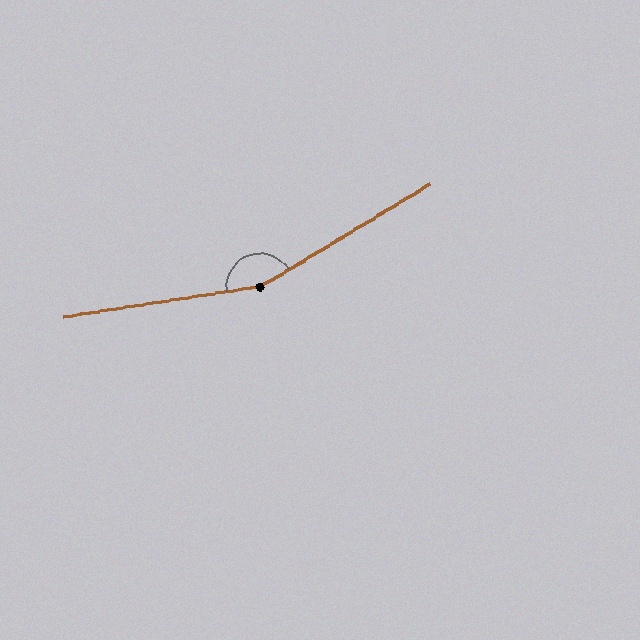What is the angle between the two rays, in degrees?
Approximately 158 degrees.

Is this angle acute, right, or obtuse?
It is obtuse.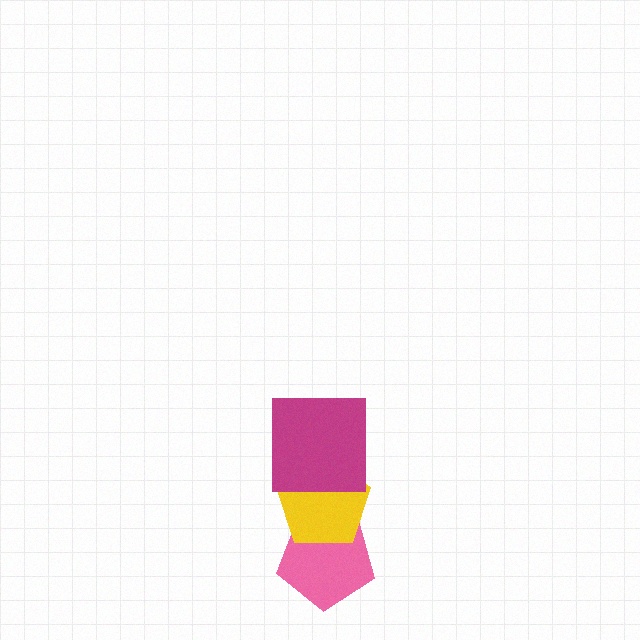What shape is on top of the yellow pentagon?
The magenta square is on top of the yellow pentagon.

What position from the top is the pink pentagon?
The pink pentagon is 3rd from the top.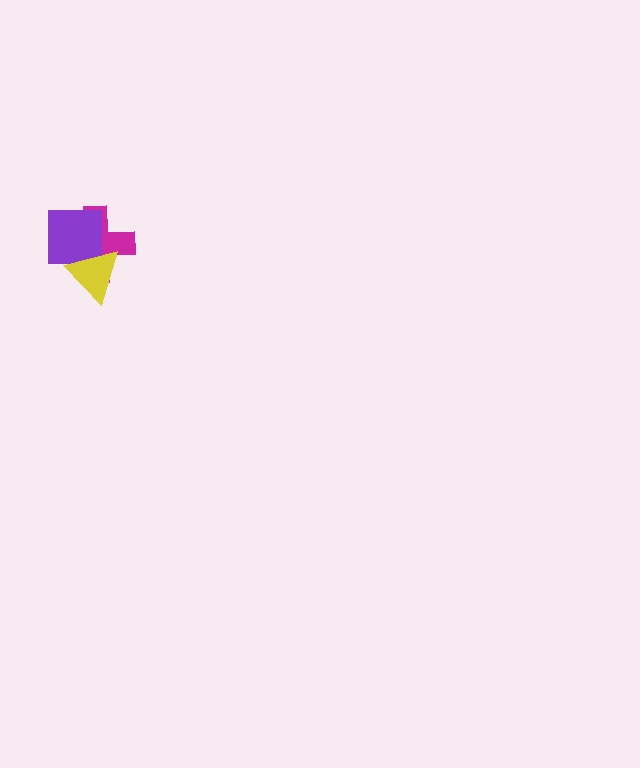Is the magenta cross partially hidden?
Yes, it is partially covered by another shape.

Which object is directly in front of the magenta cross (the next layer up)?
The purple square is directly in front of the magenta cross.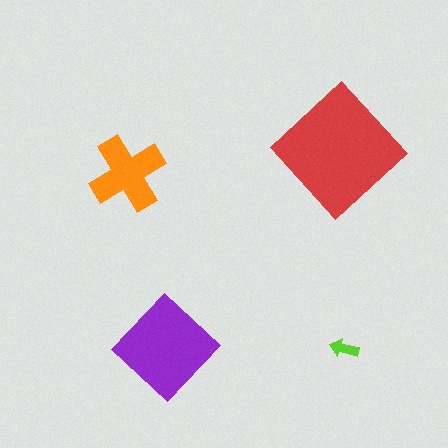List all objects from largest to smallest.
The red diamond, the purple diamond, the orange cross, the lime arrow.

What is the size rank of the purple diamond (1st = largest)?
2nd.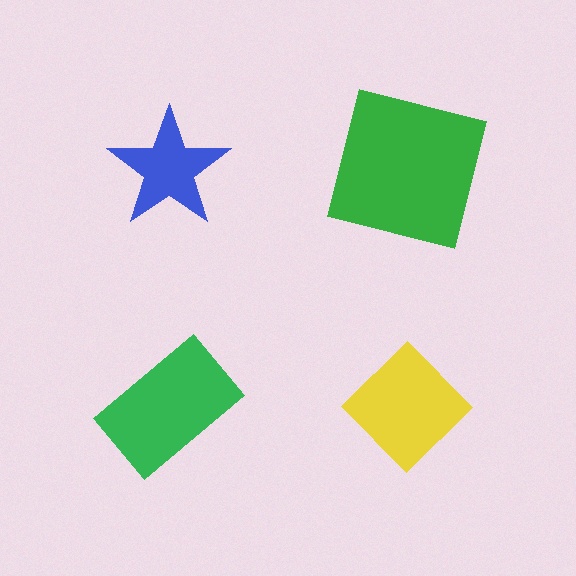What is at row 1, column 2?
A green square.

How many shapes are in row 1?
2 shapes.